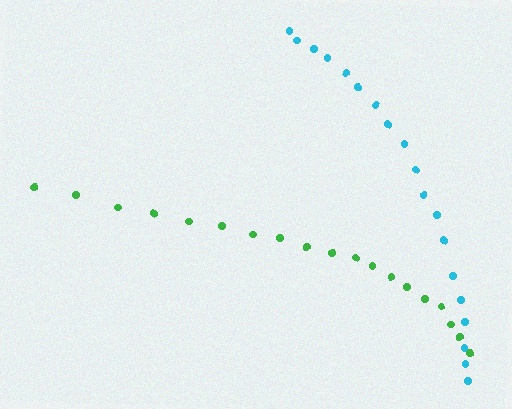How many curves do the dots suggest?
There are 2 distinct paths.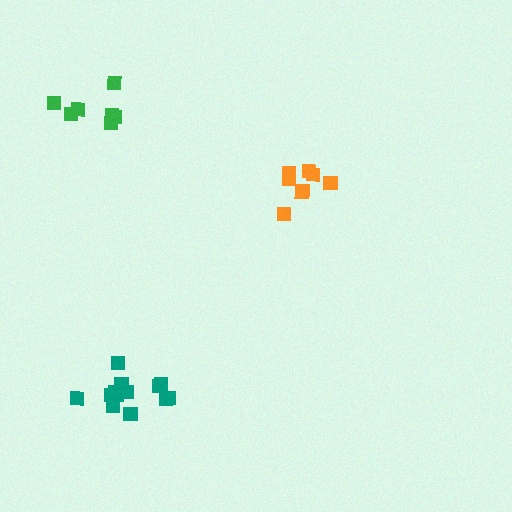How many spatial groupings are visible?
There are 3 spatial groupings.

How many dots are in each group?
Group 1: 7 dots, Group 2: 7 dots, Group 3: 13 dots (27 total).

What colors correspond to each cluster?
The clusters are colored: orange, green, teal.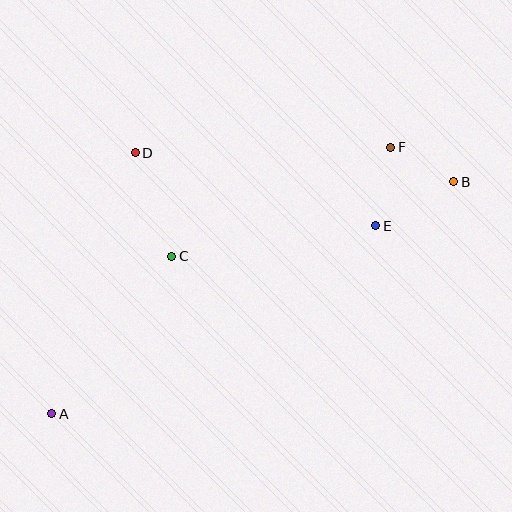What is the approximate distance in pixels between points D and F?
The distance between D and F is approximately 255 pixels.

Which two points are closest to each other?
Points B and F are closest to each other.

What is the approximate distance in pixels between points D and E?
The distance between D and E is approximately 251 pixels.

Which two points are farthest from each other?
Points A and B are farthest from each other.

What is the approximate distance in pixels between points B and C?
The distance between B and C is approximately 292 pixels.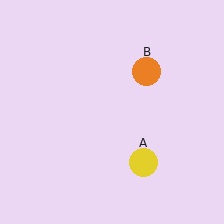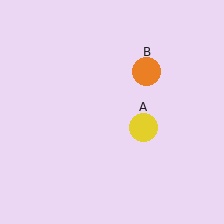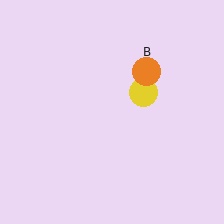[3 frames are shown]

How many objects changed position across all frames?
1 object changed position: yellow circle (object A).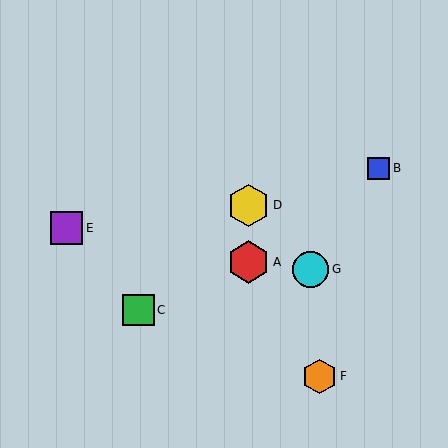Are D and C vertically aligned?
No, D is at x≈248 and C is at x≈139.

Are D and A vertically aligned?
Yes, both are at x≈248.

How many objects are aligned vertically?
2 objects (A, D) are aligned vertically.